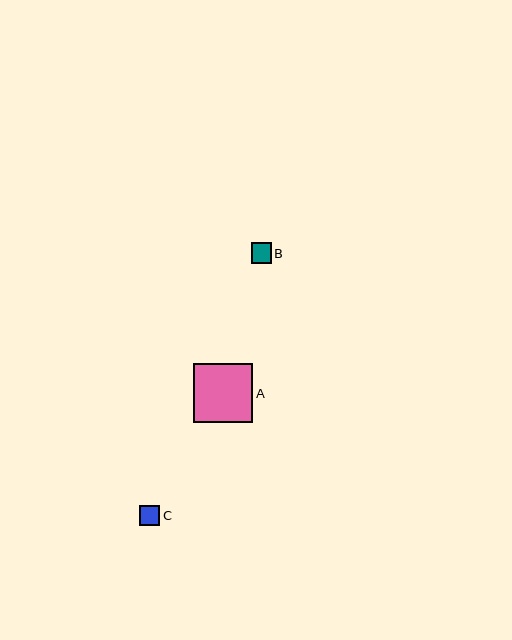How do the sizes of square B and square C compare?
Square B and square C are approximately the same size.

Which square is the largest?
Square A is the largest with a size of approximately 60 pixels.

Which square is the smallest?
Square C is the smallest with a size of approximately 20 pixels.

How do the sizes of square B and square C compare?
Square B and square C are approximately the same size.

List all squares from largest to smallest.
From largest to smallest: A, B, C.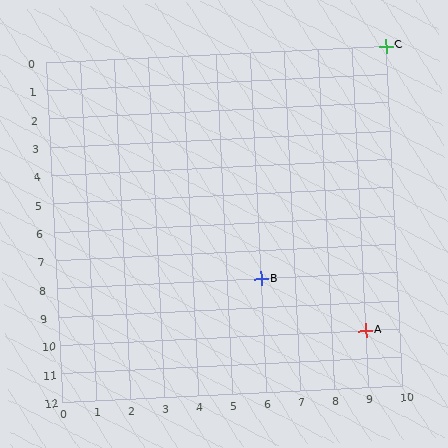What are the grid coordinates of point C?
Point C is at grid coordinates (10, 0).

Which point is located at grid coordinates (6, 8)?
Point B is at (6, 8).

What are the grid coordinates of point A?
Point A is at grid coordinates (9, 10).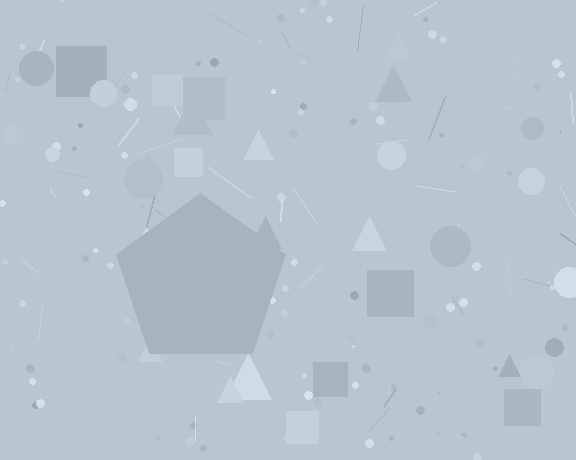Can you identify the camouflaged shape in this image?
The camouflaged shape is a pentagon.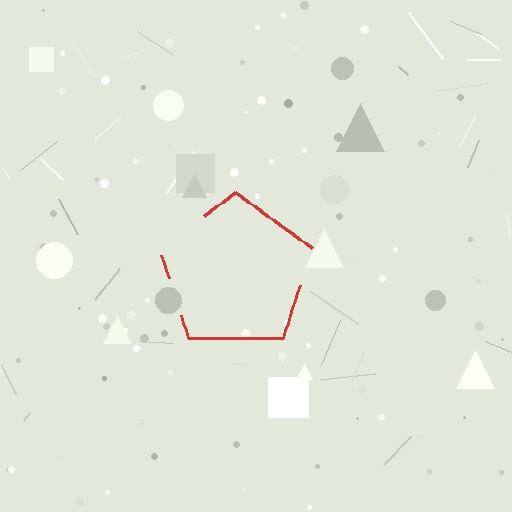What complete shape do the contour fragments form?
The contour fragments form a pentagon.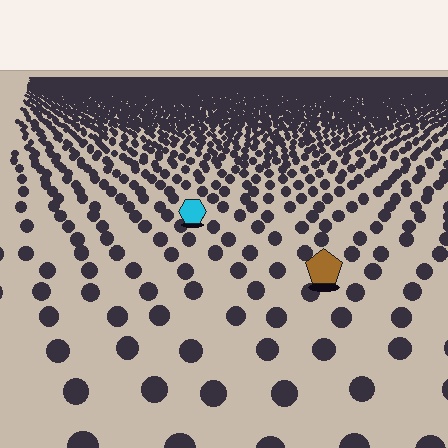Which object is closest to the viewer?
The brown pentagon is closest. The texture marks near it are larger and more spread out.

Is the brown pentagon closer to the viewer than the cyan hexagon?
Yes. The brown pentagon is closer — you can tell from the texture gradient: the ground texture is coarser near it.